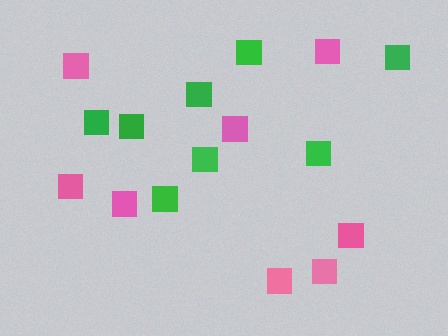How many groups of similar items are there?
There are 2 groups: one group of pink squares (8) and one group of green squares (8).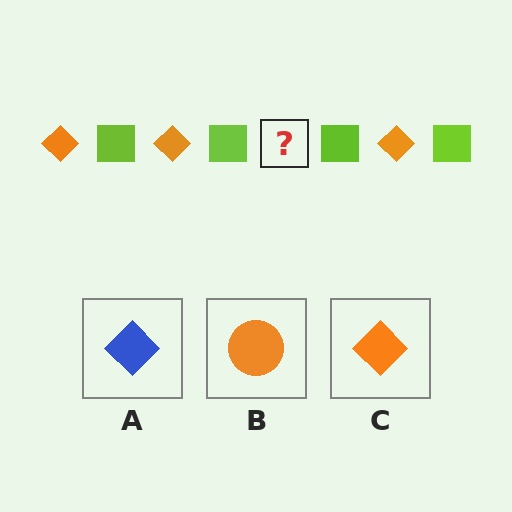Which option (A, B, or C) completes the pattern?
C.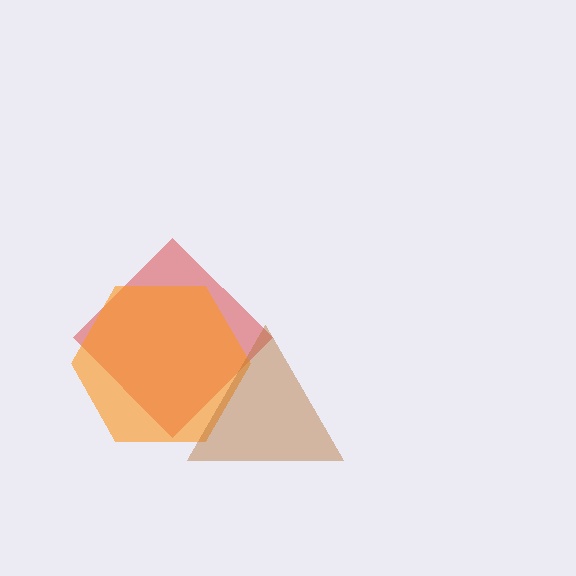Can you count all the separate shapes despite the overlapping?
Yes, there are 3 separate shapes.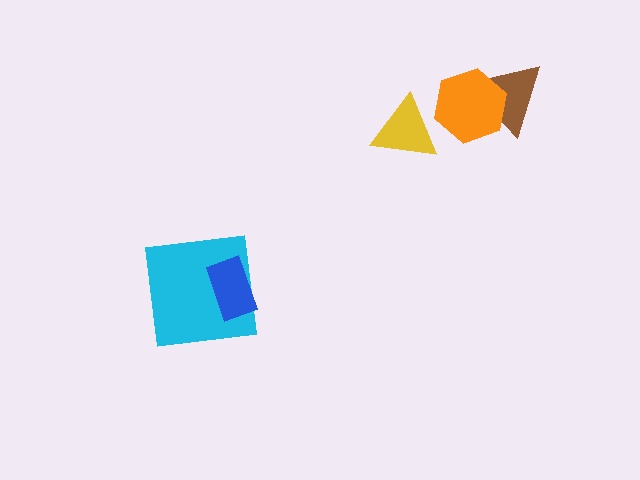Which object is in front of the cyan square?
The blue rectangle is in front of the cyan square.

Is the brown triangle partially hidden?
Yes, it is partially covered by another shape.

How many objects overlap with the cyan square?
1 object overlaps with the cyan square.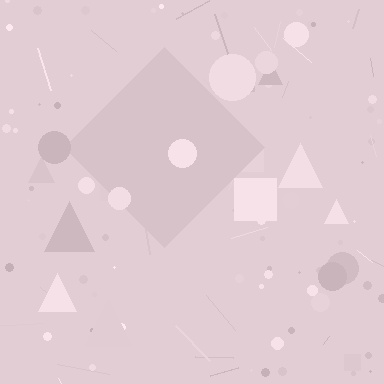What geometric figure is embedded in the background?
A diamond is embedded in the background.